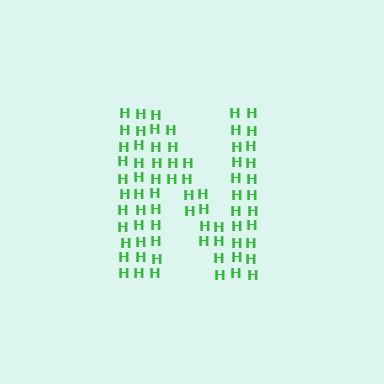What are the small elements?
The small elements are letter H's.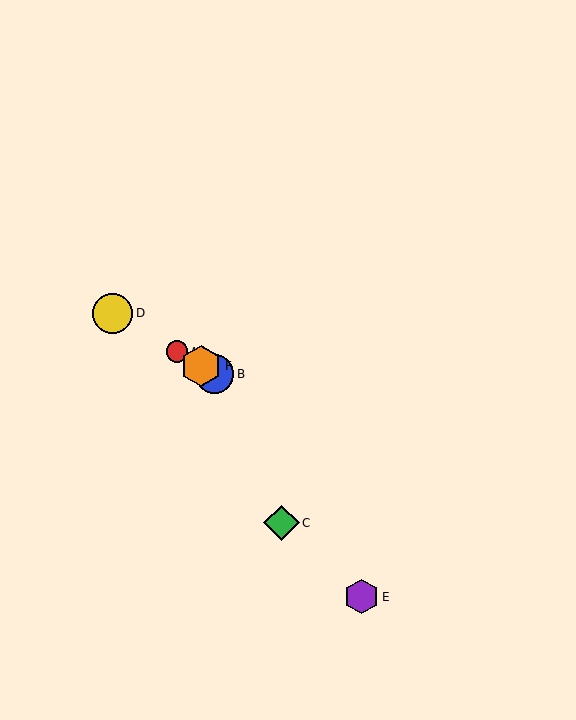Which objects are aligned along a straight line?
Objects A, B, D, F are aligned along a straight line.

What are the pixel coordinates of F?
Object F is at (201, 366).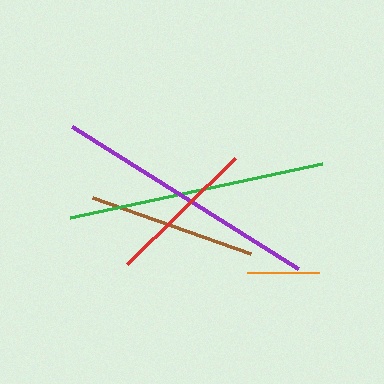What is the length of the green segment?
The green segment is approximately 259 pixels long.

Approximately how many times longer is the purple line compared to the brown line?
The purple line is approximately 1.6 times the length of the brown line.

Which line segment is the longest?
The purple line is the longest at approximately 267 pixels.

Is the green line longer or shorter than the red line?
The green line is longer than the red line.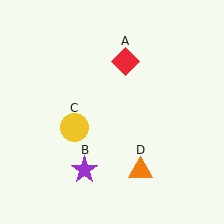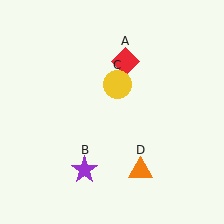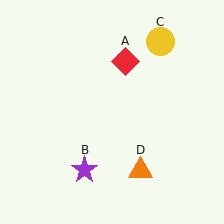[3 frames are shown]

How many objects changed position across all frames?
1 object changed position: yellow circle (object C).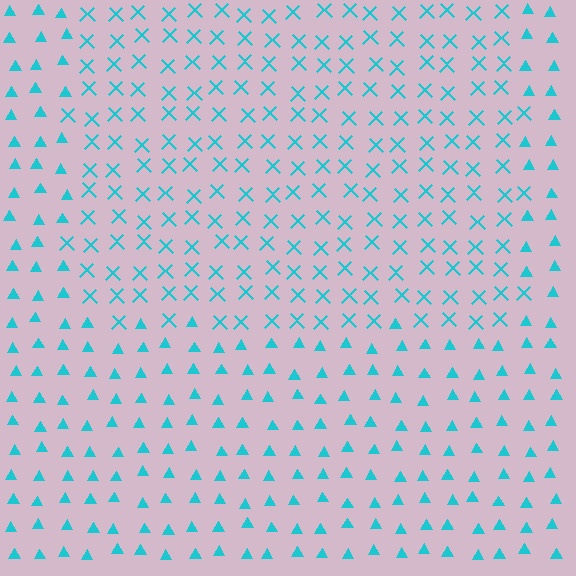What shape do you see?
I see a rectangle.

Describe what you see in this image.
The image is filled with small cyan elements arranged in a uniform grid. A rectangle-shaped region contains X marks, while the surrounding area contains triangles. The boundary is defined purely by the change in element shape.